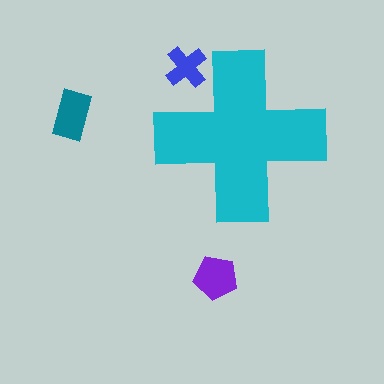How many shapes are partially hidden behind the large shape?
1 shape is partially hidden.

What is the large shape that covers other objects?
A cyan cross.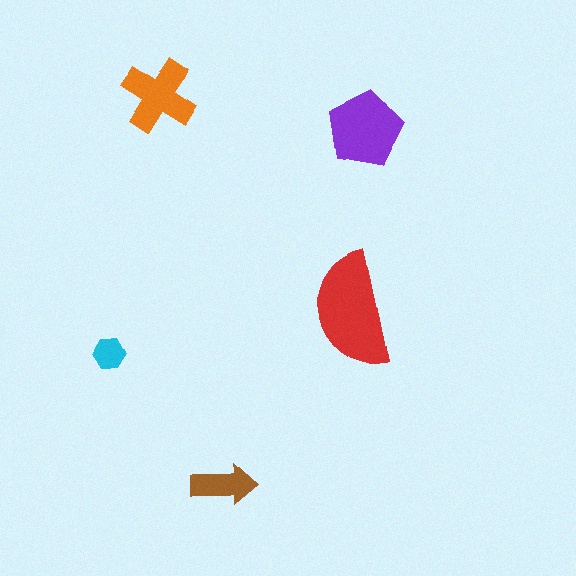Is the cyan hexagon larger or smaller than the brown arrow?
Smaller.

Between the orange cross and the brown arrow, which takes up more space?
The orange cross.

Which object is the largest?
The red semicircle.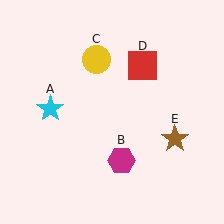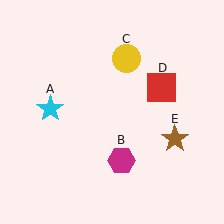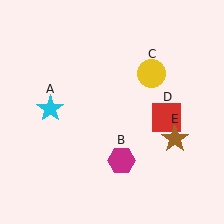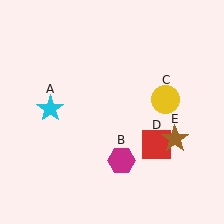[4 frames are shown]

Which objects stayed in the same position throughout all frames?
Cyan star (object A) and magenta hexagon (object B) and brown star (object E) remained stationary.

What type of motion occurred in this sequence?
The yellow circle (object C), red square (object D) rotated clockwise around the center of the scene.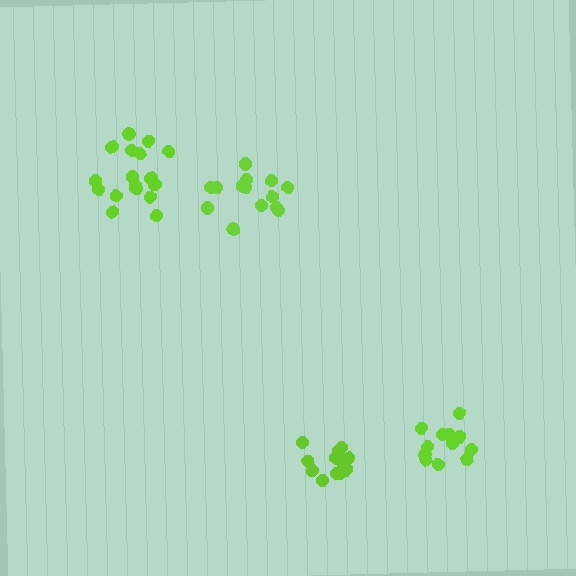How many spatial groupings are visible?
There are 4 spatial groupings.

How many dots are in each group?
Group 1: 17 dots, Group 2: 14 dots, Group 3: 12 dots, Group 4: 12 dots (55 total).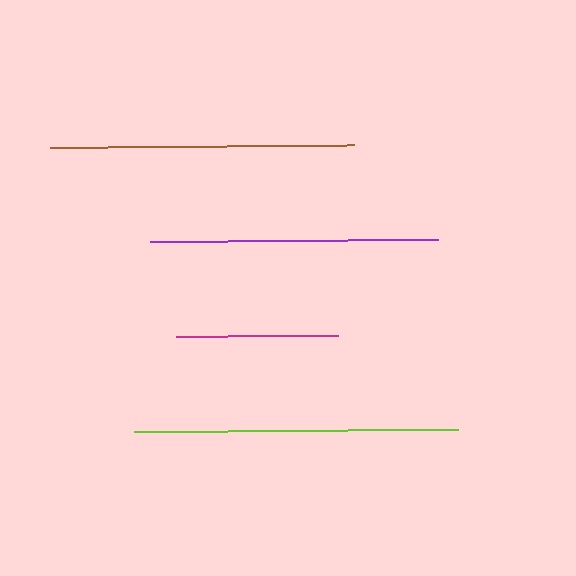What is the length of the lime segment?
The lime segment is approximately 324 pixels long.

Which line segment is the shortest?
The magenta line is the shortest at approximately 162 pixels.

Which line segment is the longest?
The lime line is the longest at approximately 324 pixels.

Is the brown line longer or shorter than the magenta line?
The brown line is longer than the magenta line.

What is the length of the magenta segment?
The magenta segment is approximately 162 pixels long.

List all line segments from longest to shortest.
From longest to shortest: lime, brown, purple, magenta.